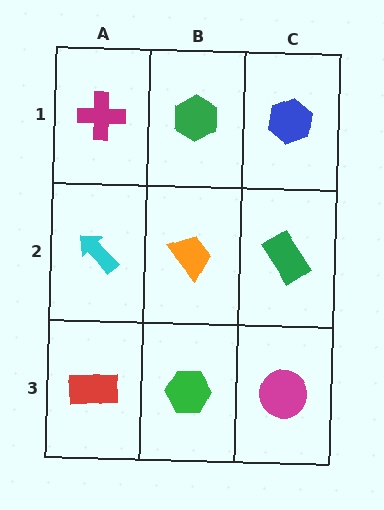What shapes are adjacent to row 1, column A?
A cyan arrow (row 2, column A), a green hexagon (row 1, column B).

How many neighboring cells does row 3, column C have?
2.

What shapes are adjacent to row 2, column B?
A green hexagon (row 1, column B), a green hexagon (row 3, column B), a cyan arrow (row 2, column A), a green rectangle (row 2, column C).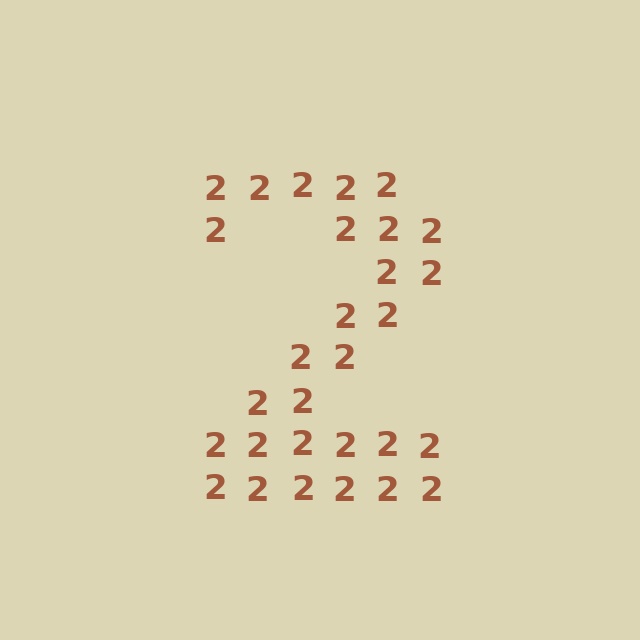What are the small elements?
The small elements are digit 2's.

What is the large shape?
The large shape is the digit 2.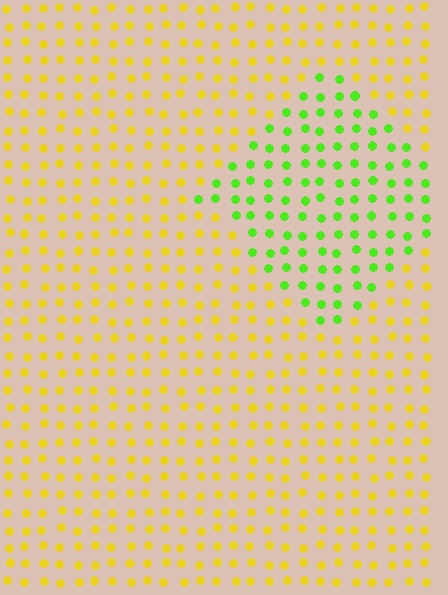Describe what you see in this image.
The image is filled with small yellow elements in a uniform arrangement. A diamond-shaped region is visible where the elements are tinted to a slightly different hue, forming a subtle color boundary.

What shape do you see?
I see a diamond.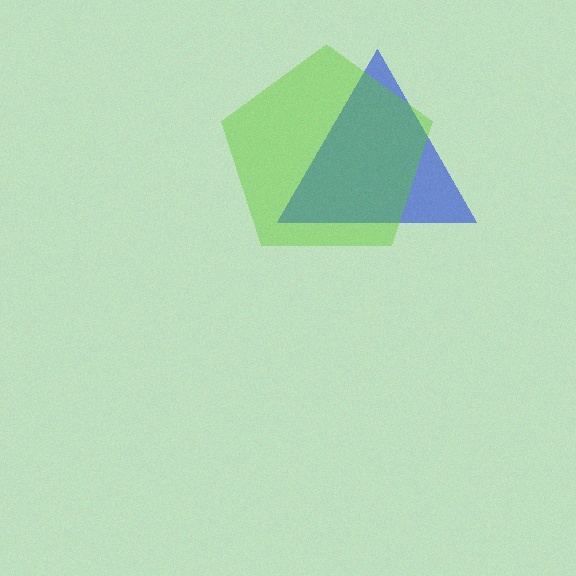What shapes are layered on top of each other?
The layered shapes are: a blue triangle, a lime pentagon.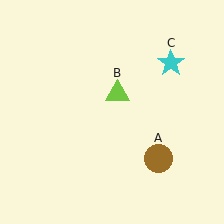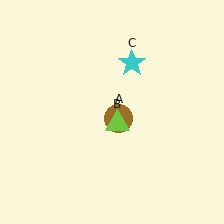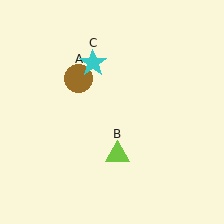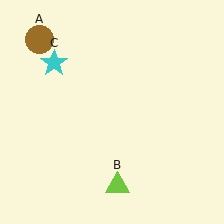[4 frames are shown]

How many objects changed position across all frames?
3 objects changed position: brown circle (object A), lime triangle (object B), cyan star (object C).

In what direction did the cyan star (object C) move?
The cyan star (object C) moved left.